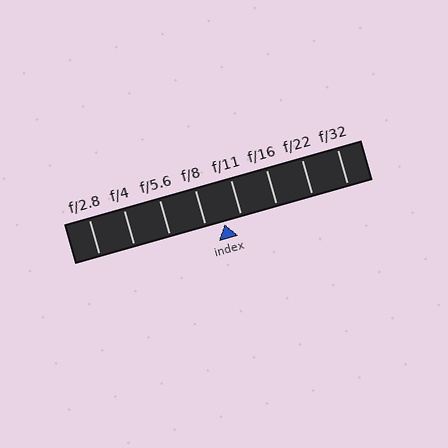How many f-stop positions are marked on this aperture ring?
There are 8 f-stop positions marked.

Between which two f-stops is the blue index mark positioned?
The index mark is between f/8 and f/11.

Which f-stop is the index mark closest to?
The index mark is closest to f/11.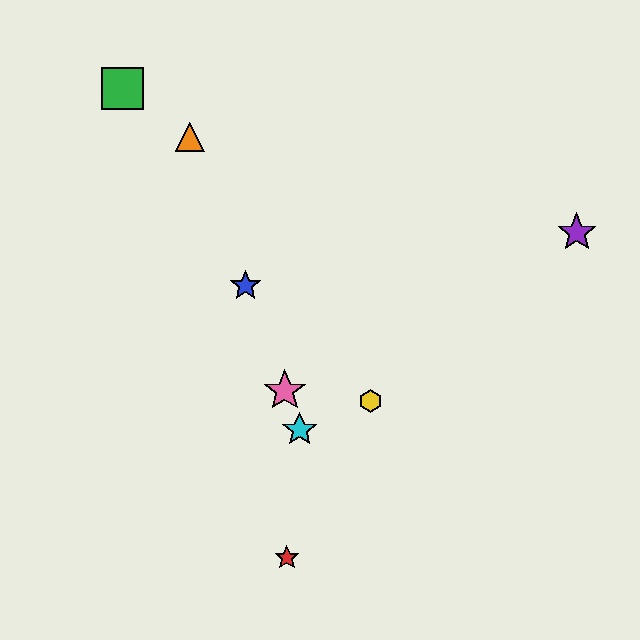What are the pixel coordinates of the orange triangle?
The orange triangle is at (190, 137).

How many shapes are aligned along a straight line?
4 shapes (the blue star, the orange triangle, the cyan star, the pink star) are aligned along a straight line.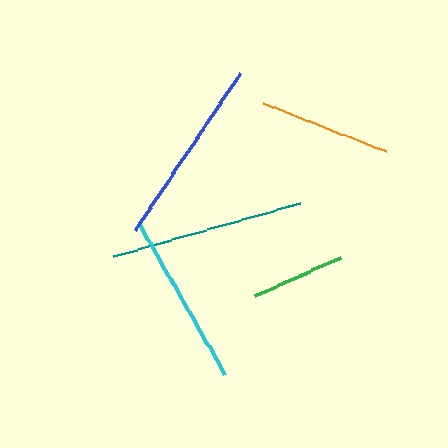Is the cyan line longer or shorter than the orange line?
The cyan line is longer than the orange line.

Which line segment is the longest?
The teal line is the longest at approximately 195 pixels.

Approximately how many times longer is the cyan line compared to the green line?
The cyan line is approximately 1.8 times the length of the green line.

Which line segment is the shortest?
The green line is the shortest at approximately 94 pixels.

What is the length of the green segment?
The green segment is approximately 94 pixels long.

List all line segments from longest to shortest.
From longest to shortest: teal, blue, cyan, orange, green.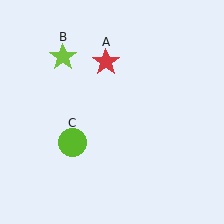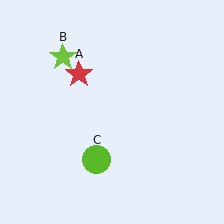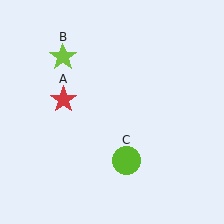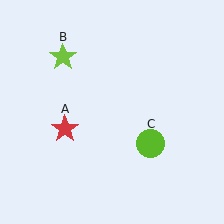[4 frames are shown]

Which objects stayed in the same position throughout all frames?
Lime star (object B) remained stationary.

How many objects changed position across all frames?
2 objects changed position: red star (object A), lime circle (object C).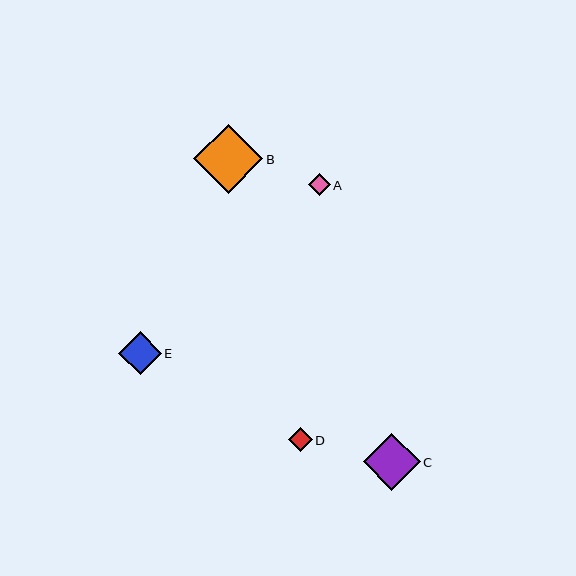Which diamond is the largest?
Diamond B is the largest with a size of approximately 69 pixels.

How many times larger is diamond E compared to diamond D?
Diamond E is approximately 1.8 times the size of diamond D.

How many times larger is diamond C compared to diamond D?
Diamond C is approximately 2.4 times the size of diamond D.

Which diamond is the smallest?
Diamond A is the smallest with a size of approximately 21 pixels.